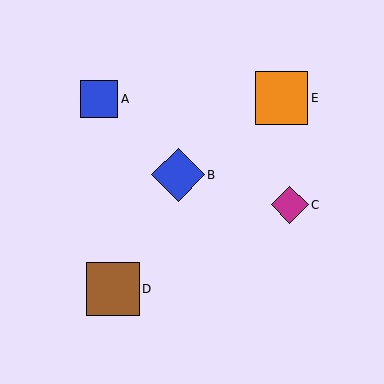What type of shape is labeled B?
Shape B is a blue diamond.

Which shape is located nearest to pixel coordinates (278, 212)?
The magenta diamond (labeled C) at (290, 205) is nearest to that location.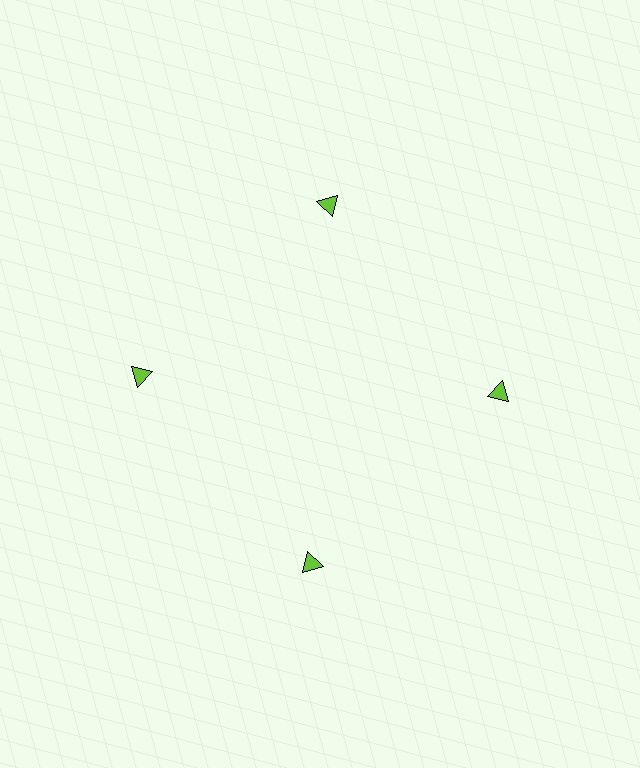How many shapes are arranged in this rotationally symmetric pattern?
There are 4 shapes, arranged in 4 groups of 1.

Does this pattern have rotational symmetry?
Yes, this pattern has 4-fold rotational symmetry. It looks the same after rotating 90 degrees around the center.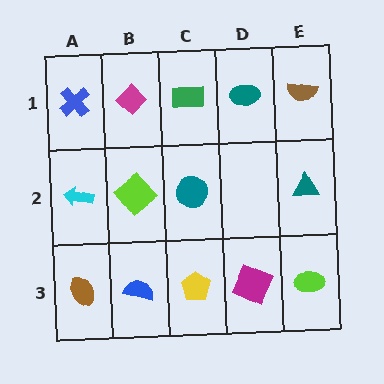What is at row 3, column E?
A lime ellipse.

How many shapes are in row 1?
5 shapes.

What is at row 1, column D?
A teal ellipse.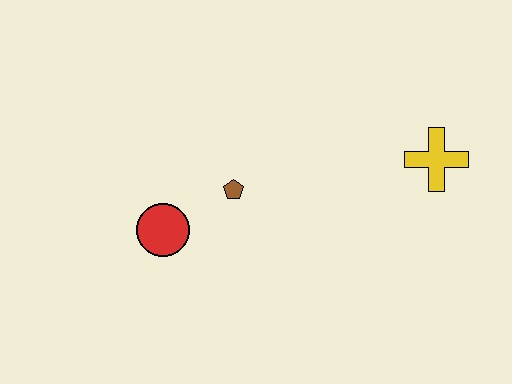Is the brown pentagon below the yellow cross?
Yes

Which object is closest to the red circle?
The brown pentagon is closest to the red circle.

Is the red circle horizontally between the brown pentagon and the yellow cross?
No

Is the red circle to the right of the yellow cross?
No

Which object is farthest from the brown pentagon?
The yellow cross is farthest from the brown pentagon.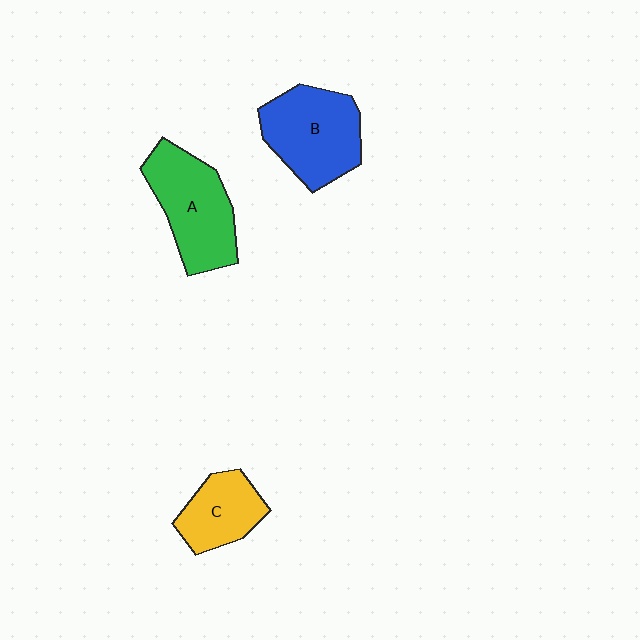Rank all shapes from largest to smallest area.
From largest to smallest: B (blue), A (green), C (yellow).